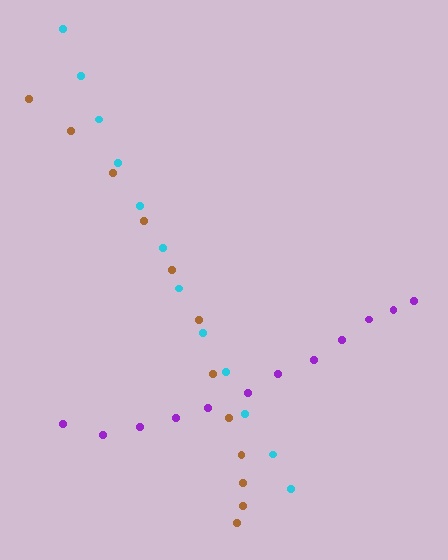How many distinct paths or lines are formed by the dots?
There are 3 distinct paths.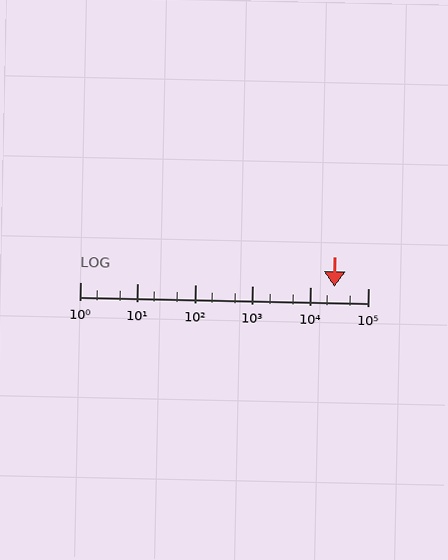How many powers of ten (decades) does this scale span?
The scale spans 5 decades, from 1 to 100000.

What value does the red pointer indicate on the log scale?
The pointer indicates approximately 26000.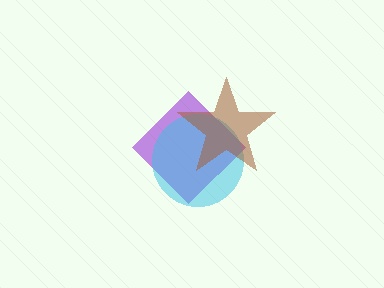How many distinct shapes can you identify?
There are 3 distinct shapes: a purple diamond, a cyan circle, a brown star.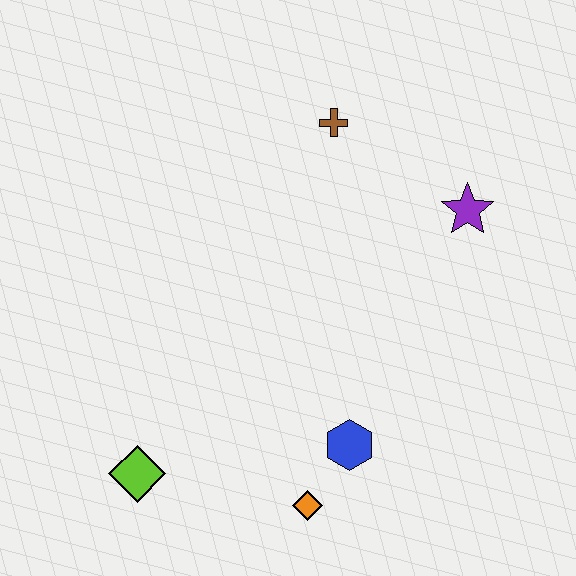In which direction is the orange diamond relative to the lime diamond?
The orange diamond is to the right of the lime diamond.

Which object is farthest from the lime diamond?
The purple star is farthest from the lime diamond.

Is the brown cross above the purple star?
Yes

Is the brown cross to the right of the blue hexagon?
No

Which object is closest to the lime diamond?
The orange diamond is closest to the lime diamond.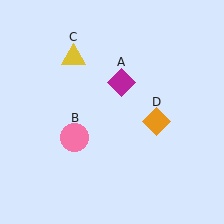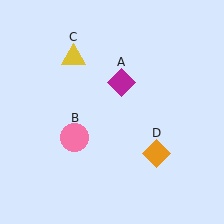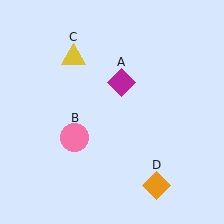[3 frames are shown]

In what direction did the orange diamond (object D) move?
The orange diamond (object D) moved down.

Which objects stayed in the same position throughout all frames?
Magenta diamond (object A) and pink circle (object B) and yellow triangle (object C) remained stationary.